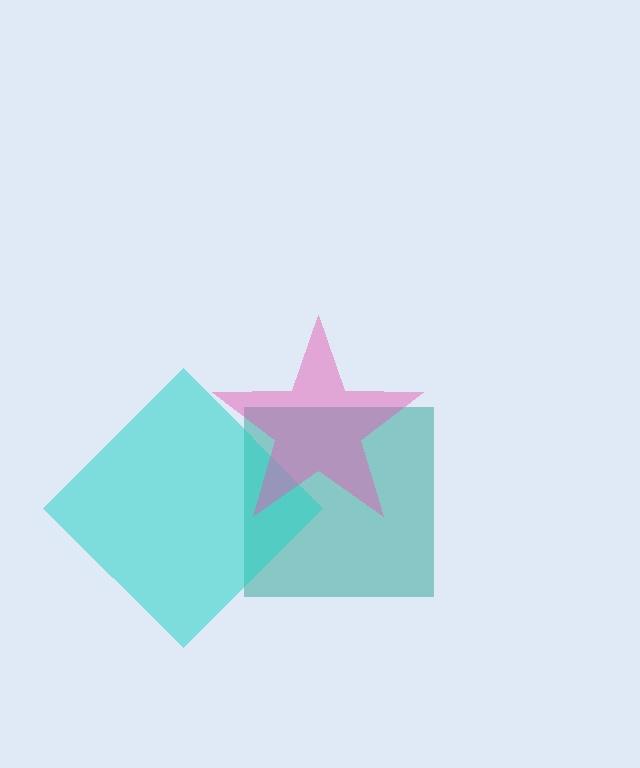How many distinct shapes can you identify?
There are 3 distinct shapes: a teal square, a cyan diamond, a pink star.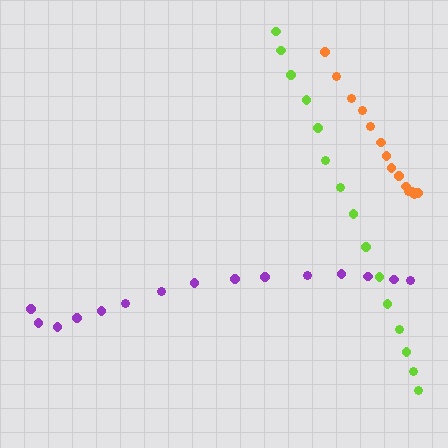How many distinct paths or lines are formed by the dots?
There are 3 distinct paths.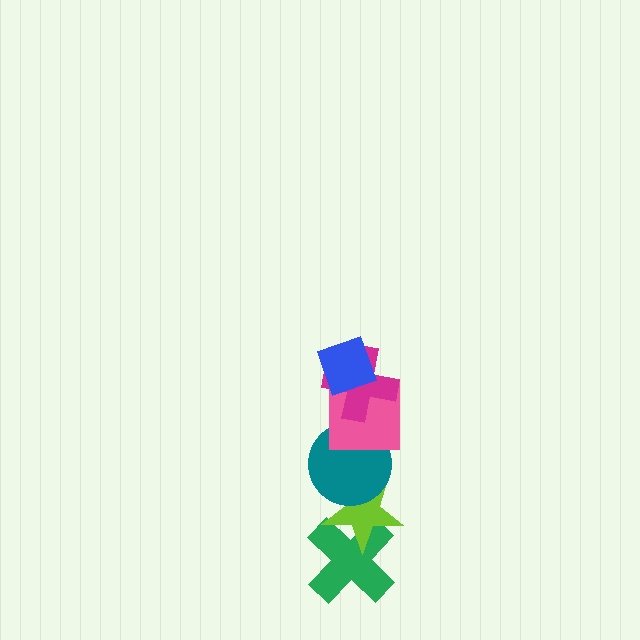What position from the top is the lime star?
The lime star is 5th from the top.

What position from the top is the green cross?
The green cross is 6th from the top.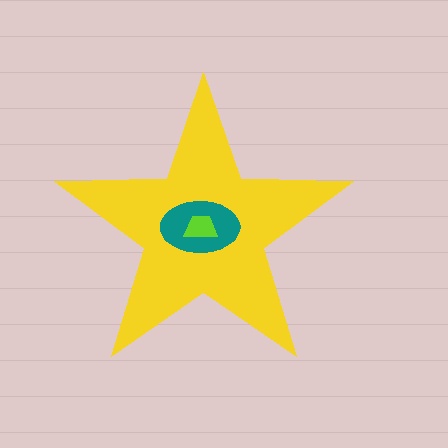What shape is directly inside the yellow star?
The teal ellipse.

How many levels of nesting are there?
3.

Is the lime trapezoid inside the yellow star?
Yes.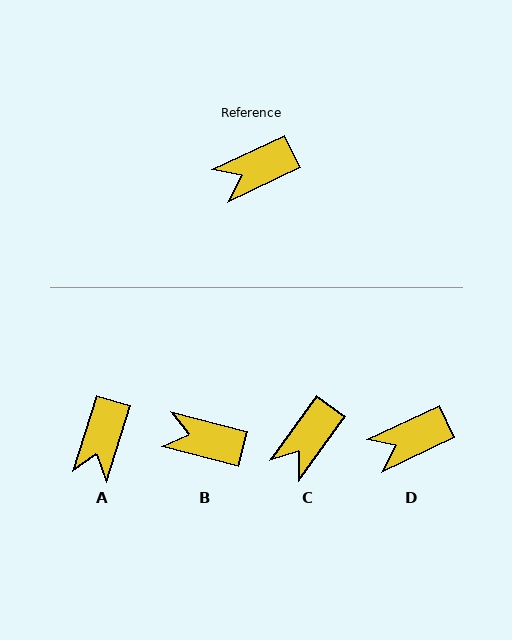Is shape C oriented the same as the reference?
No, it is off by about 29 degrees.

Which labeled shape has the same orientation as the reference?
D.